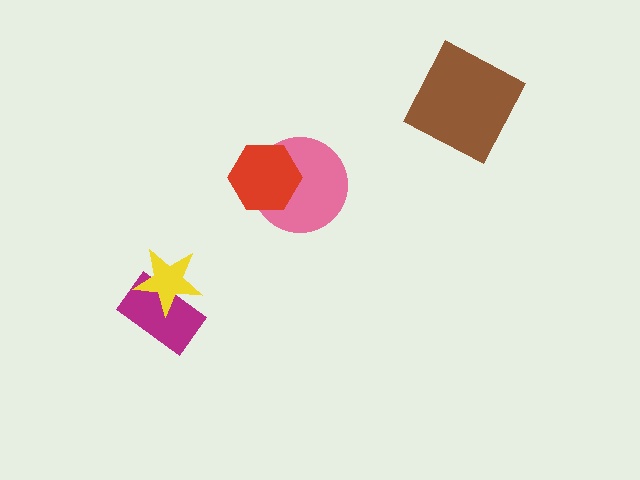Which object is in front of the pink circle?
The red hexagon is in front of the pink circle.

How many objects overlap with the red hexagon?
1 object overlaps with the red hexagon.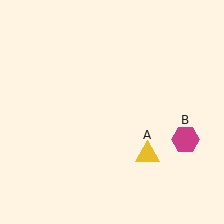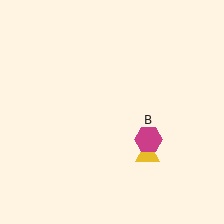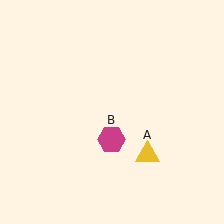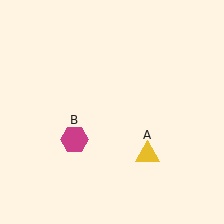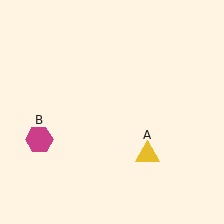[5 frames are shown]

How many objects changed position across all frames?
1 object changed position: magenta hexagon (object B).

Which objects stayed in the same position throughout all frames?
Yellow triangle (object A) remained stationary.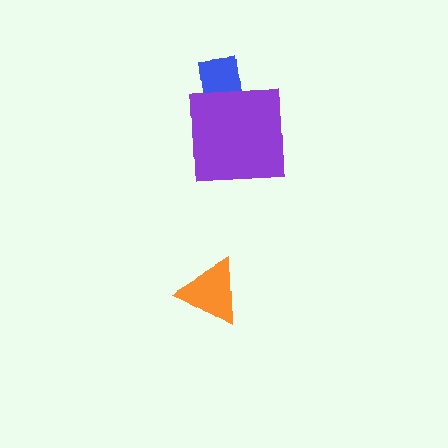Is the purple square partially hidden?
No, no other shape covers it.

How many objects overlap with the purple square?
1 object overlaps with the purple square.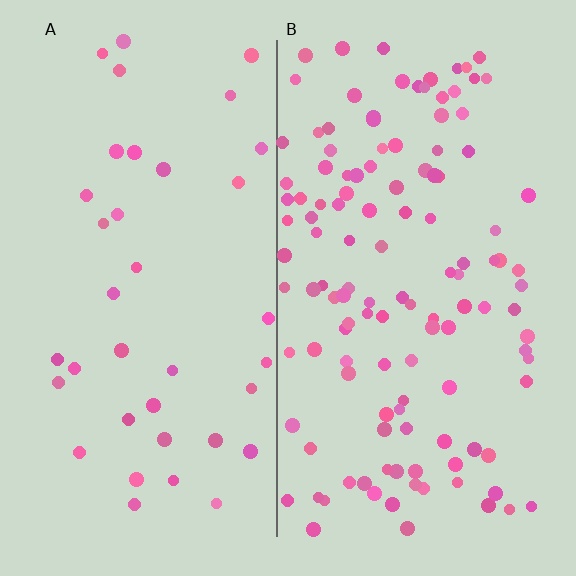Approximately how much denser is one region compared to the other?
Approximately 3.3× — region B over region A.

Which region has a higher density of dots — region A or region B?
B (the right).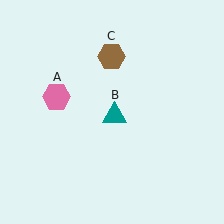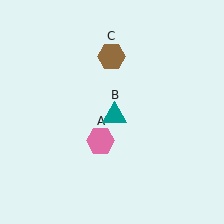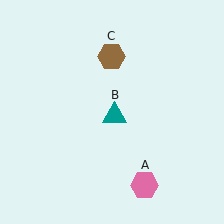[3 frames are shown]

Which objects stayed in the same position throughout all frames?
Teal triangle (object B) and brown hexagon (object C) remained stationary.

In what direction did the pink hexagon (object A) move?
The pink hexagon (object A) moved down and to the right.